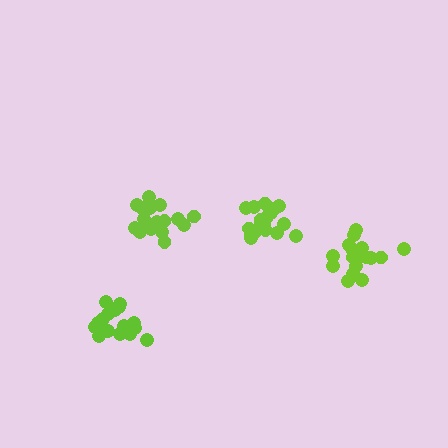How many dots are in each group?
Group 1: 18 dots, Group 2: 19 dots, Group 3: 19 dots, Group 4: 16 dots (72 total).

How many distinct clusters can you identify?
There are 4 distinct clusters.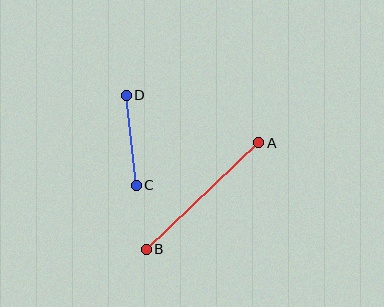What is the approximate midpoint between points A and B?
The midpoint is at approximately (203, 196) pixels.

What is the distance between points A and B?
The distance is approximately 155 pixels.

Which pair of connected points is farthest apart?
Points A and B are farthest apart.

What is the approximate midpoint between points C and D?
The midpoint is at approximately (131, 140) pixels.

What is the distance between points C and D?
The distance is approximately 90 pixels.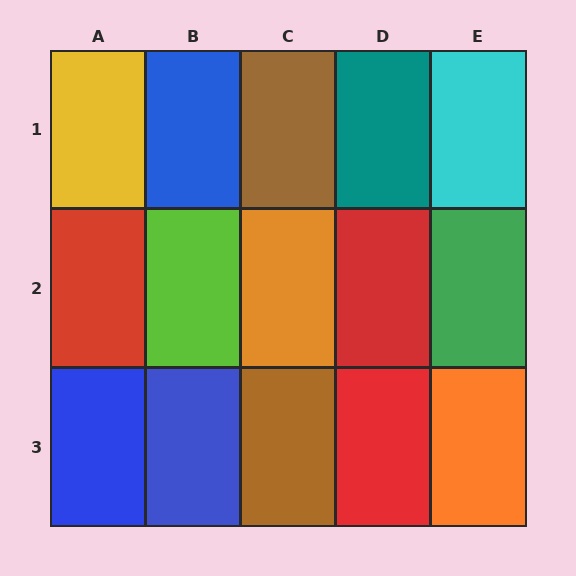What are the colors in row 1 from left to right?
Yellow, blue, brown, teal, cyan.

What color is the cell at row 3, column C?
Brown.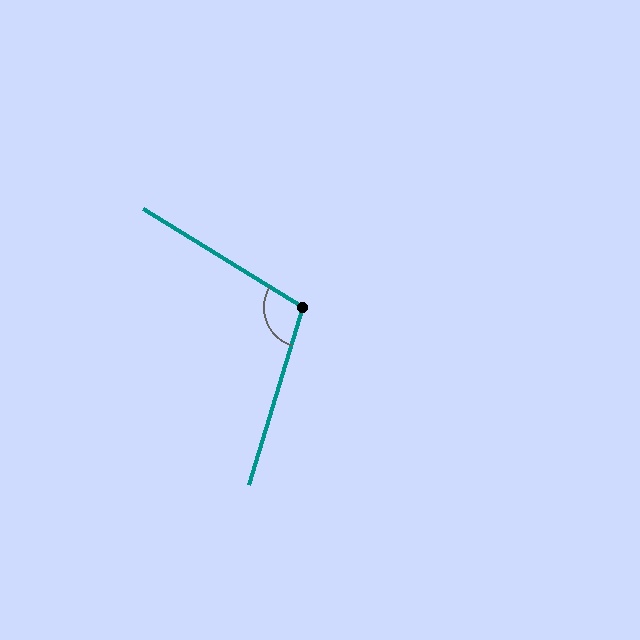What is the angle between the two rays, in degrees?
Approximately 105 degrees.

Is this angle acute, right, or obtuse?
It is obtuse.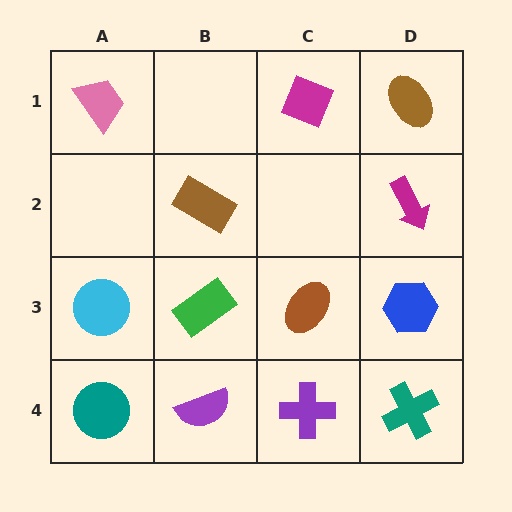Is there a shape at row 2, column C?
No, that cell is empty.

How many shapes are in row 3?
4 shapes.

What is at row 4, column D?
A teal cross.